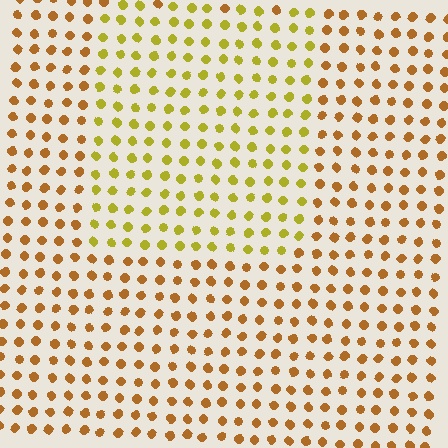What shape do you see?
I see a rectangle.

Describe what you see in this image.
The image is filled with small brown elements in a uniform arrangement. A rectangle-shaped region is visible where the elements are tinted to a slightly different hue, forming a subtle color boundary.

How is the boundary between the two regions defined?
The boundary is defined purely by a slight shift in hue (about 31 degrees). Spacing, size, and orientation are identical on both sides.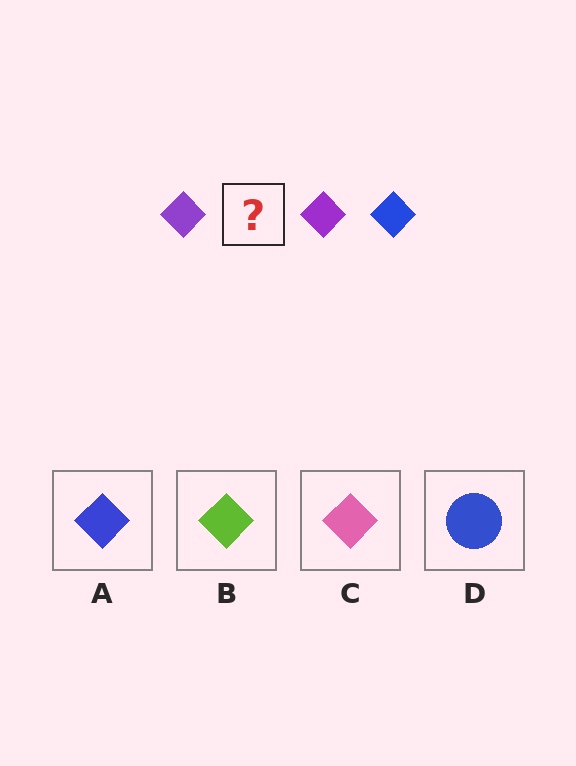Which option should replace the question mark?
Option A.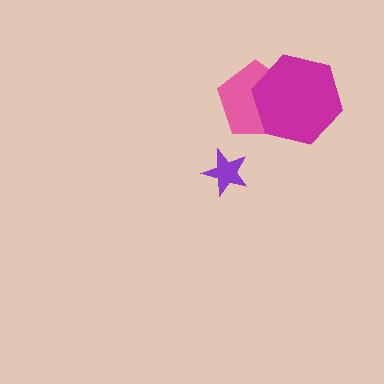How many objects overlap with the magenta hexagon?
1 object overlaps with the magenta hexagon.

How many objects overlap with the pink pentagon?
1 object overlaps with the pink pentagon.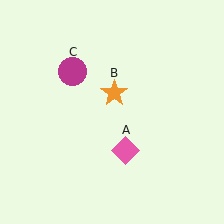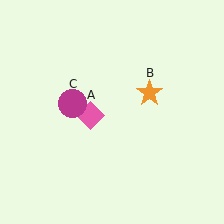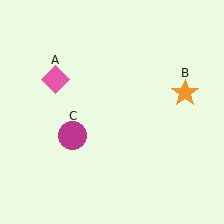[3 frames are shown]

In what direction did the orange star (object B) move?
The orange star (object B) moved right.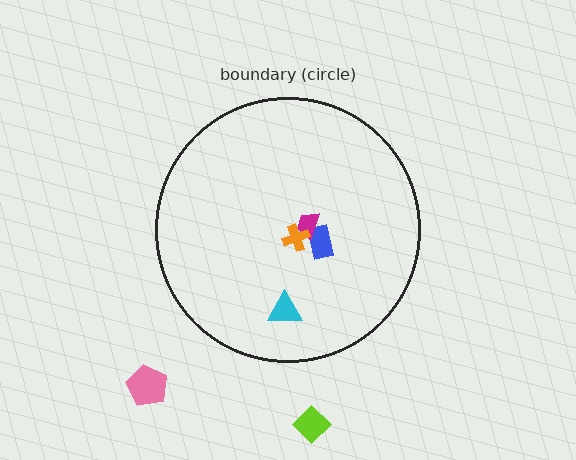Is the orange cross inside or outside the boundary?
Inside.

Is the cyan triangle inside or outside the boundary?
Inside.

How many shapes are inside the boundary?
4 inside, 2 outside.